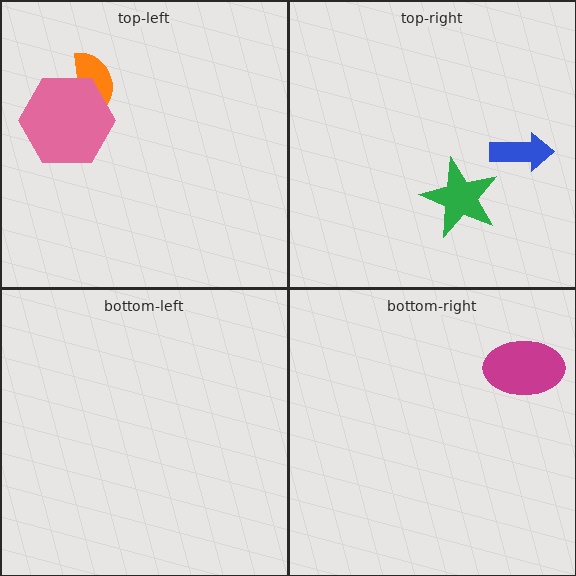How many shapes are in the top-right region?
2.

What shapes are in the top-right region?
The green star, the blue arrow.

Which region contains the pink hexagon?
The top-left region.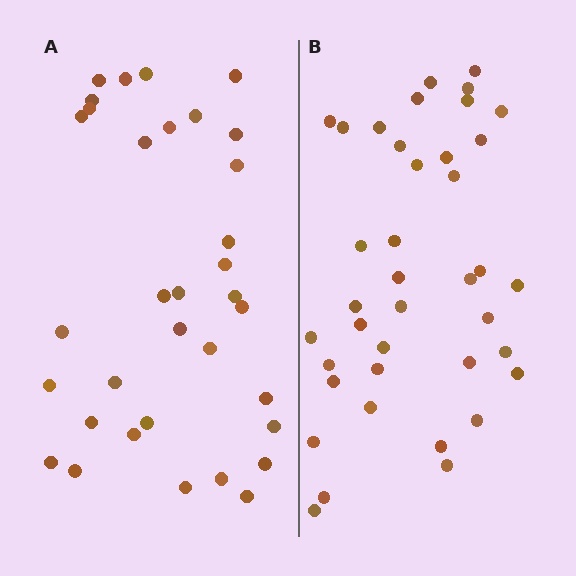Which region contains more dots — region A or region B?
Region B (the right region) has more dots.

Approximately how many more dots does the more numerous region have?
Region B has about 5 more dots than region A.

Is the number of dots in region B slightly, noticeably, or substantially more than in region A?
Region B has only slightly more — the two regions are fairly close. The ratio is roughly 1.1 to 1.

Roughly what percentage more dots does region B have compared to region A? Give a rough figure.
About 15% more.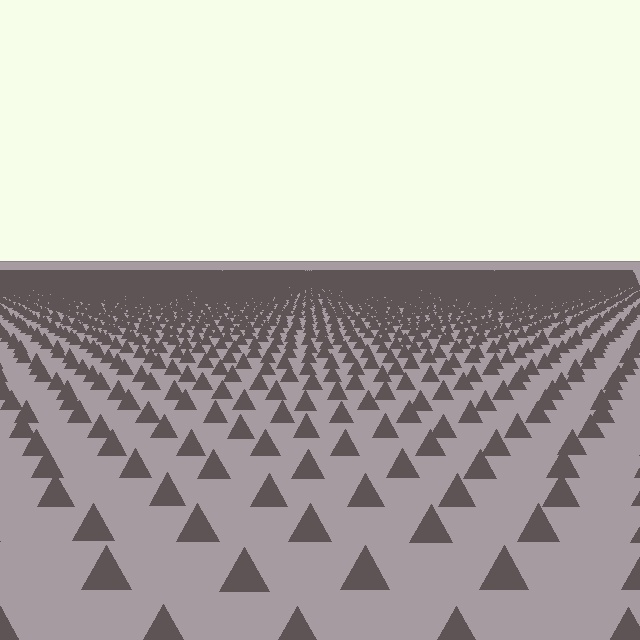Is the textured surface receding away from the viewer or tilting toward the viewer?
The surface is receding away from the viewer. Texture elements get smaller and denser toward the top.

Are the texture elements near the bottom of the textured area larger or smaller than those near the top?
Larger. Near the bottom, elements are closer to the viewer and appear at a bigger on-screen size.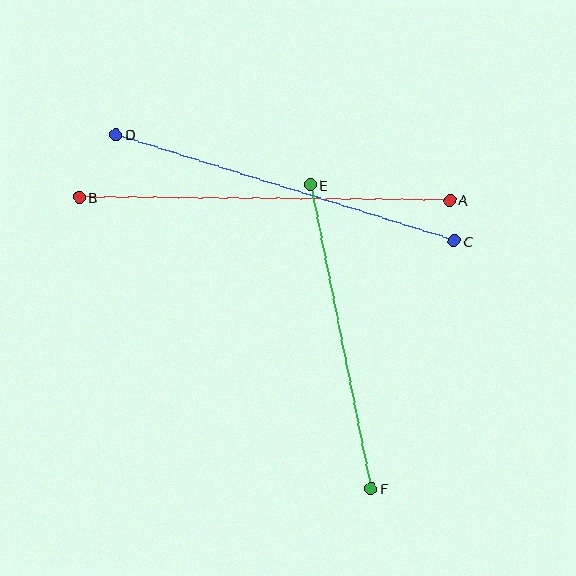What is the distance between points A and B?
The distance is approximately 370 pixels.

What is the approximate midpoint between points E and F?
The midpoint is at approximately (341, 337) pixels.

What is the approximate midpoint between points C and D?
The midpoint is at approximately (285, 188) pixels.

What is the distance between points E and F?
The distance is approximately 310 pixels.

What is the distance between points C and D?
The distance is approximately 354 pixels.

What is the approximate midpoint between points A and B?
The midpoint is at approximately (265, 199) pixels.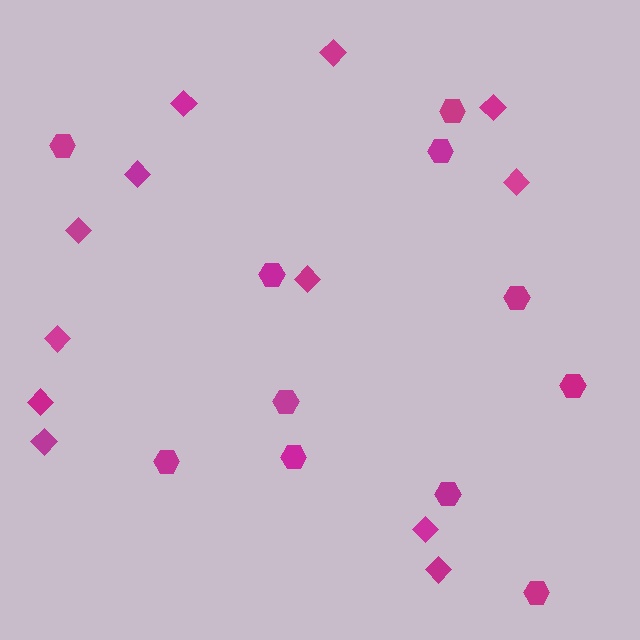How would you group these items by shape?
There are 2 groups: one group of diamonds (12) and one group of hexagons (11).